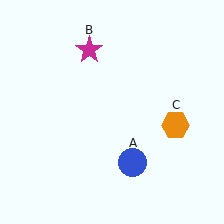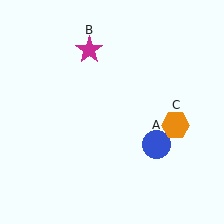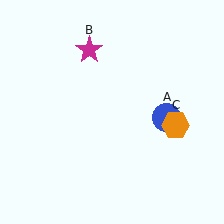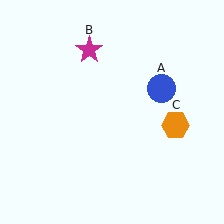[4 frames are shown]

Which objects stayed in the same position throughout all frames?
Magenta star (object B) and orange hexagon (object C) remained stationary.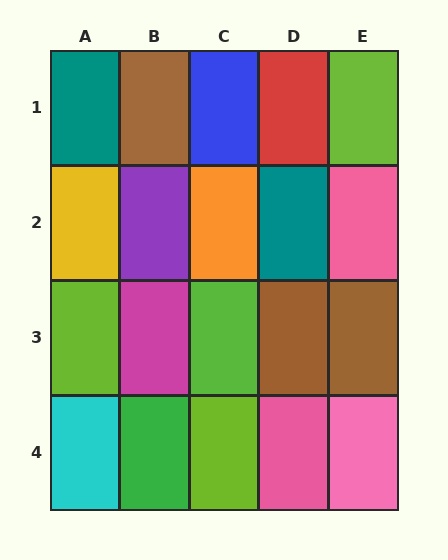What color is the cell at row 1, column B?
Brown.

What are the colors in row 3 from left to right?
Lime, magenta, lime, brown, brown.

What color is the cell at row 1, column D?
Red.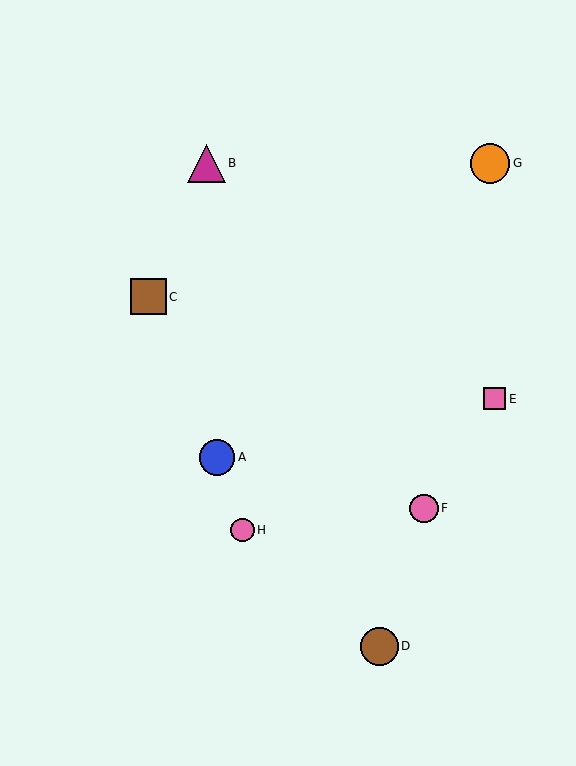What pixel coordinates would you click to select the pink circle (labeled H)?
Click at (242, 530) to select the pink circle H.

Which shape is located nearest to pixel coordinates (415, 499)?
The pink circle (labeled F) at (424, 508) is nearest to that location.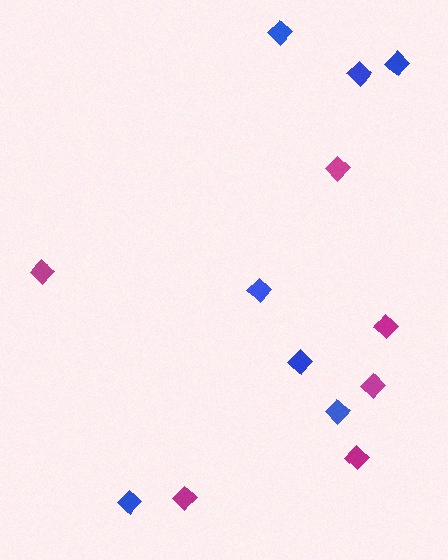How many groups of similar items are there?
There are 2 groups: one group of magenta diamonds (6) and one group of blue diamonds (7).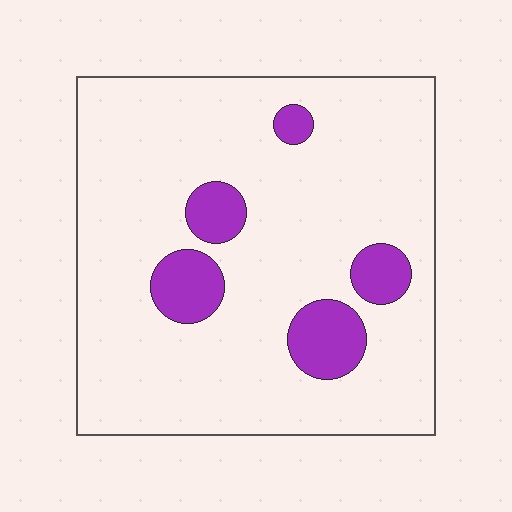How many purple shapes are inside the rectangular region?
5.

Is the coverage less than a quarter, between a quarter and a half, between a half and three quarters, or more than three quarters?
Less than a quarter.